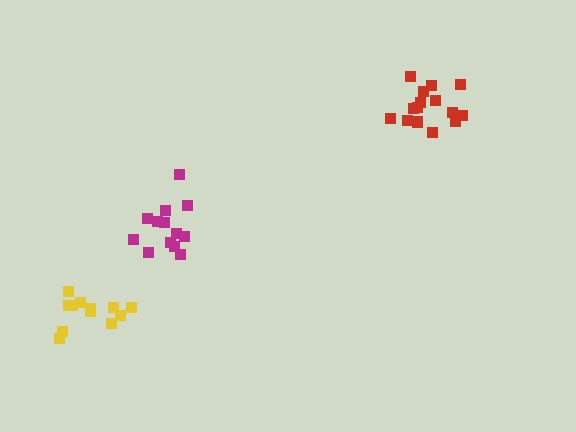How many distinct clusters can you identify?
There are 3 distinct clusters.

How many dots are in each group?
Group 1: 16 dots, Group 2: 13 dots, Group 3: 12 dots (41 total).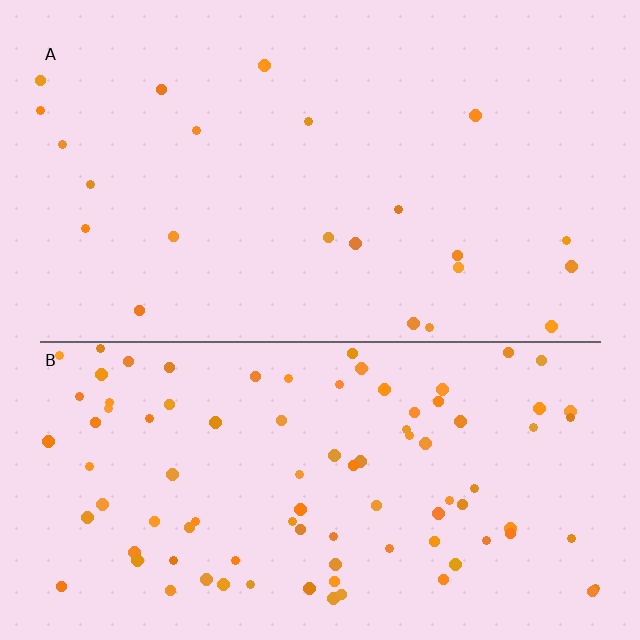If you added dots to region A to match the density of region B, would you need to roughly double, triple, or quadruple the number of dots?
Approximately quadruple.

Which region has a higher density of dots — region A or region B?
B (the bottom).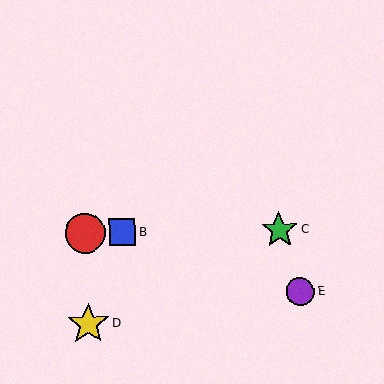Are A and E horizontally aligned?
No, A is at y≈233 and E is at y≈292.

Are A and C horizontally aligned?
Yes, both are at y≈233.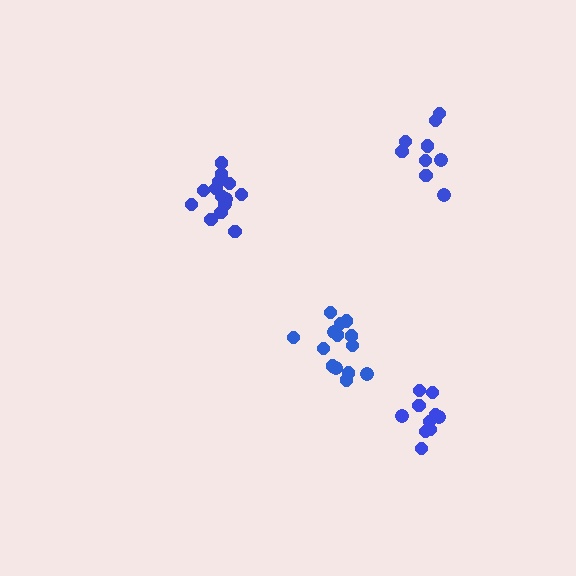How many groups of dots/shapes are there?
There are 4 groups.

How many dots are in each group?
Group 1: 10 dots, Group 2: 15 dots, Group 3: 9 dots, Group 4: 14 dots (48 total).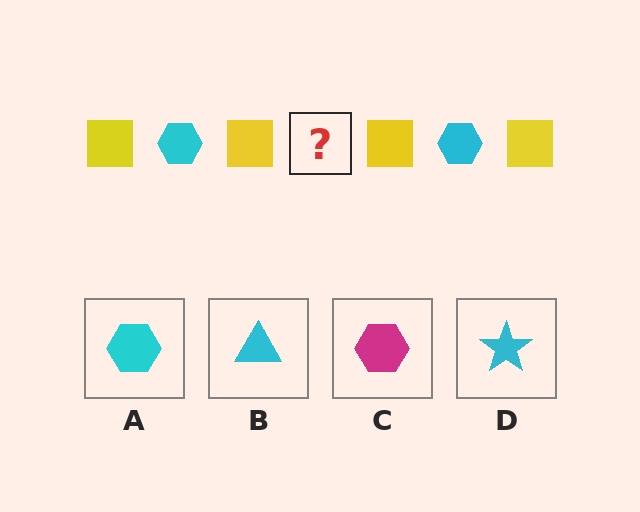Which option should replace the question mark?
Option A.